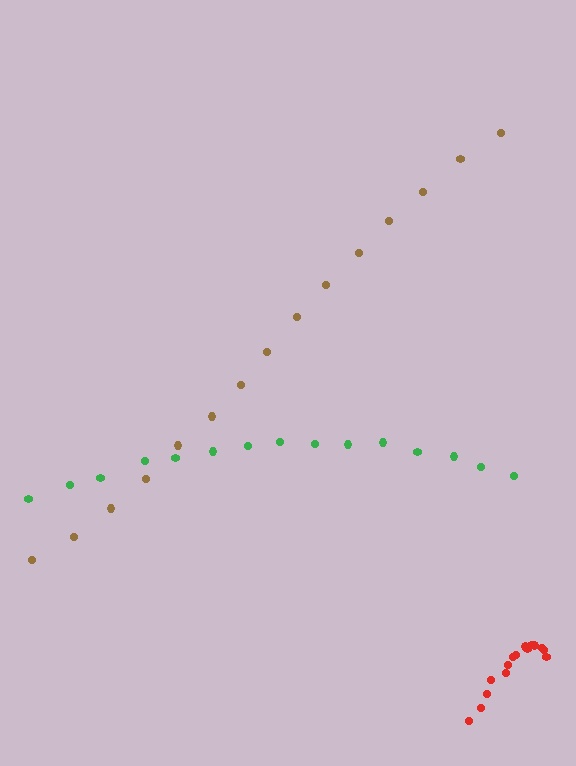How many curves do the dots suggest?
There are 3 distinct paths.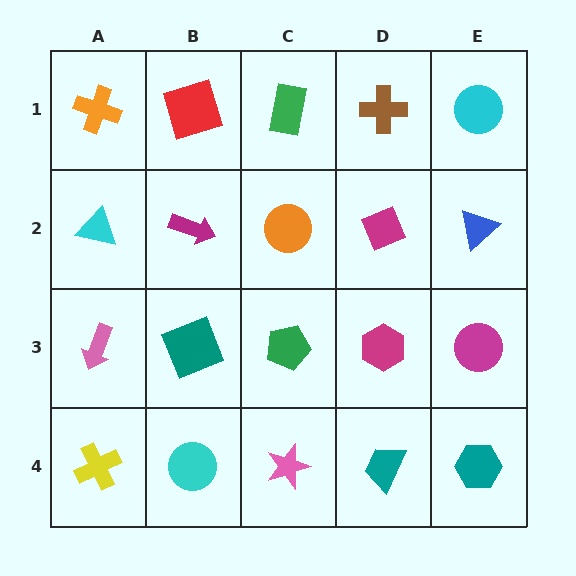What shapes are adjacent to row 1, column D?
A magenta diamond (row 2, column D), a green rectangle (row 1, column C), a cyan circle (row 1, column E).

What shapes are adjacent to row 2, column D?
A brown cross (row 1, column D), a magenta hexagon (row 3, column D), an orange circle (row 2, column C), a blue triangle (row 2, column E).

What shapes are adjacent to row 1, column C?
An orange circle (row 2, column C), a red square (row 1, column B), a brown cross (row 1, column D).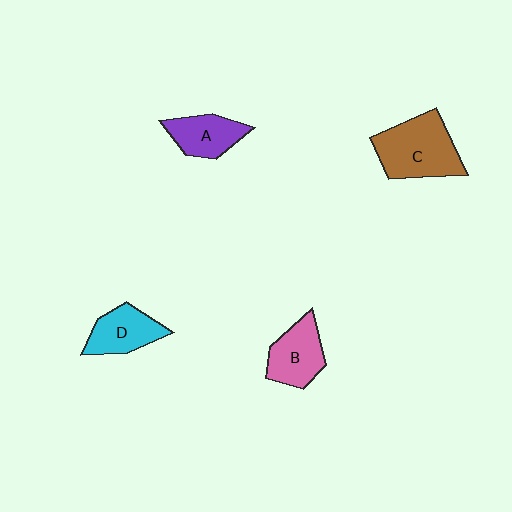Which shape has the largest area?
Shape C (brown).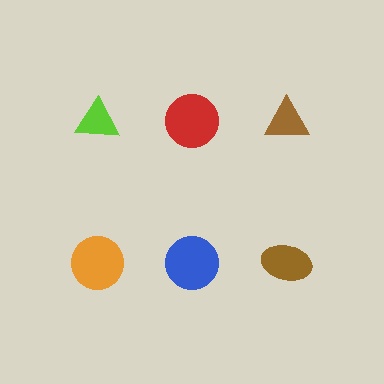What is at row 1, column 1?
A lime triangle.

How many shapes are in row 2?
3 shapes.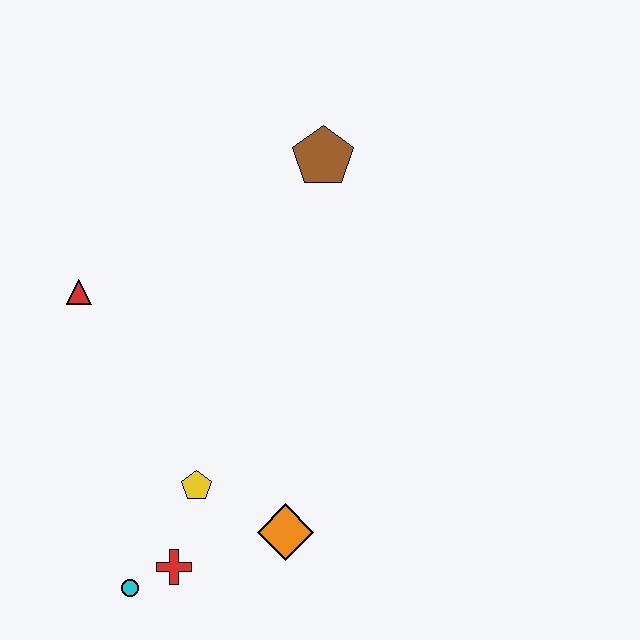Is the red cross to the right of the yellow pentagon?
No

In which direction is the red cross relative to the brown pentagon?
The red cross is below the brown pentagon.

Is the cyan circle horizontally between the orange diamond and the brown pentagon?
No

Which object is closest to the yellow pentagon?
The red cross is closest to the yellow pentagon.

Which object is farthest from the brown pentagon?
The cyan circle is farthest from the brown pentagon.